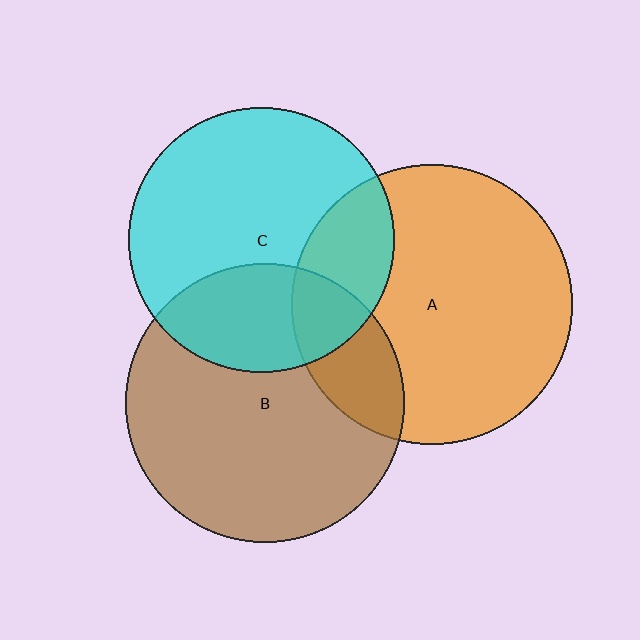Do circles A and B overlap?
Yes.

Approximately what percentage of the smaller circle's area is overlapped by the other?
Approximately 20%.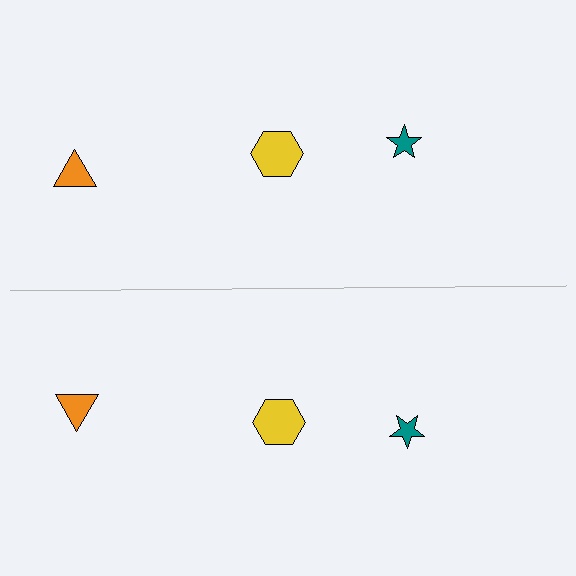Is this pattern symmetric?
Yes, this pattern has bilateral (reflection) symmetry.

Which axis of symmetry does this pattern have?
The pattern has a horizontal axis of symmetry running through the center of the image.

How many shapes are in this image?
There are 6 shapes in this image.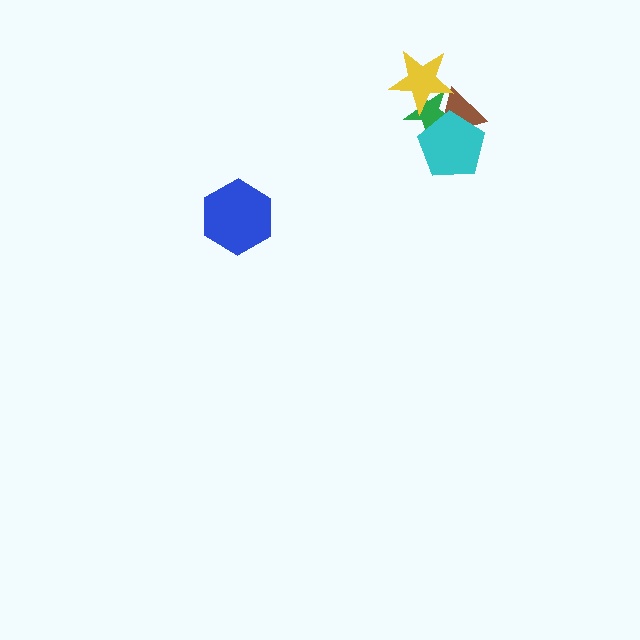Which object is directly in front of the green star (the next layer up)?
The yellow star is directly in front of the green star.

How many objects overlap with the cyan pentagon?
2 objects overlap with the cyan pentagon.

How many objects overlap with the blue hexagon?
0 objects overlap with the blue hexagon.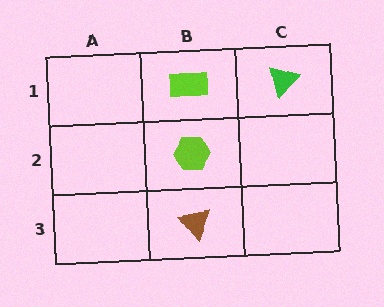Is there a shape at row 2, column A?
No, that cell is empty.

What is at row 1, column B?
A lime rectangle.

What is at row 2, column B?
A lime hexagon.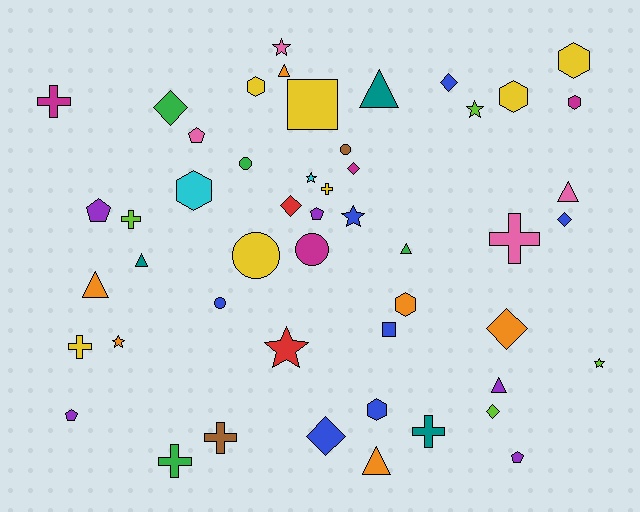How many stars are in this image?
There are 7 stars.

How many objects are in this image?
There are 50 objects.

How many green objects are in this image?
There are 4 green objects.